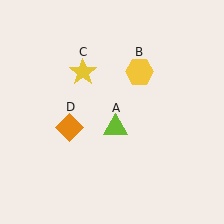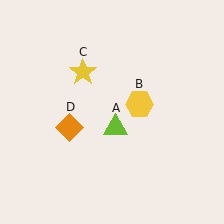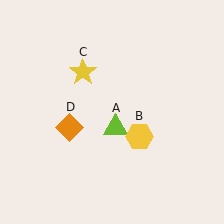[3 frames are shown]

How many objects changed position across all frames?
1 object changed position: yellow hexagon (object B).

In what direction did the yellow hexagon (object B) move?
The yellow hexagon (object B) moved down.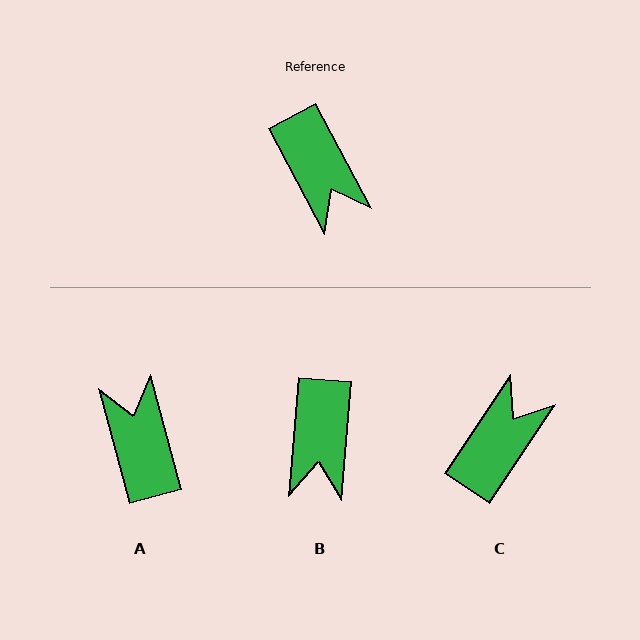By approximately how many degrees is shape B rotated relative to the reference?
Approximately 33 degrees clockwise.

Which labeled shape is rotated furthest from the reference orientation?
A, about 167 degrees away.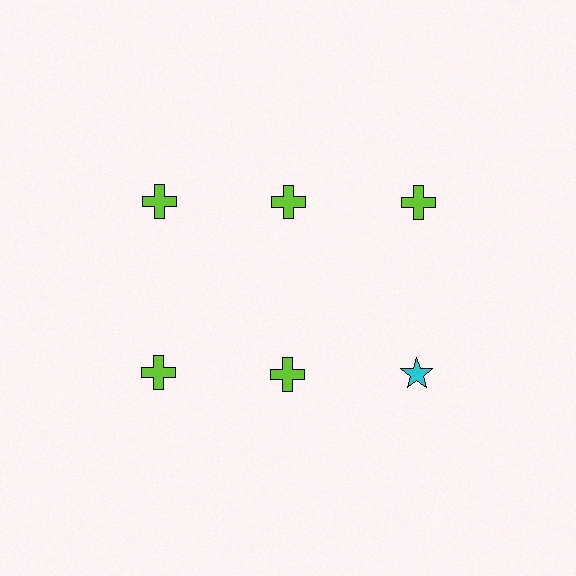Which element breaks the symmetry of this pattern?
The cyan star in the second row, center column breaks the symmetry. All other shapes are lime crosses.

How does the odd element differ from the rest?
It differs in both color (cyan instead of lime) and shape (star instead of cross).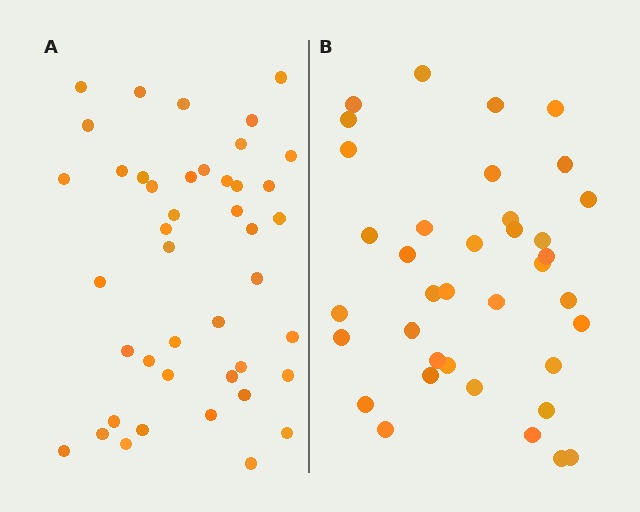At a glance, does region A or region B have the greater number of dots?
Region A (the left region) has more dots.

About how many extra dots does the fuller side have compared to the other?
Region A has about 6 more dots than region B.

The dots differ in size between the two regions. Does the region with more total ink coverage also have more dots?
No. Region B has more total ink coverage because its dots are larger, but region A actually contains more individual dots. Total area can be misleading — the number of items is what matters here.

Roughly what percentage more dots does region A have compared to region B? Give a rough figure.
About 15% more.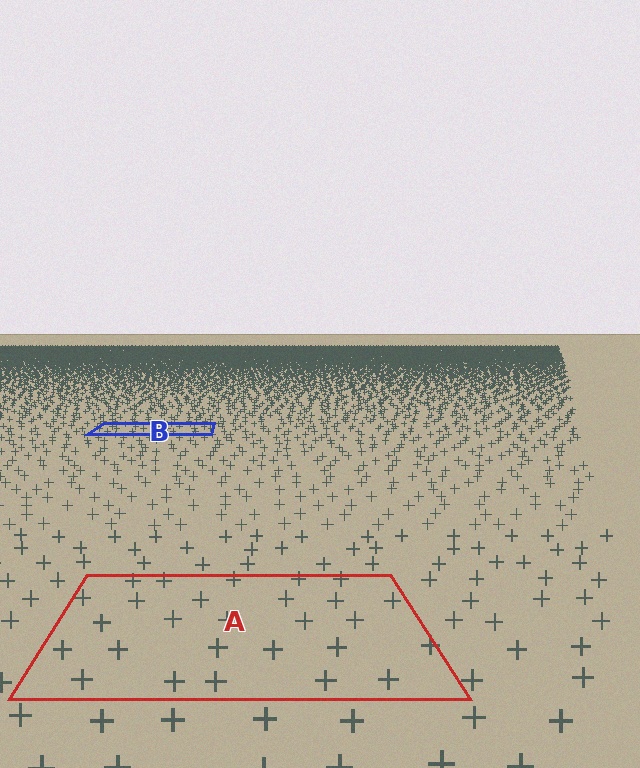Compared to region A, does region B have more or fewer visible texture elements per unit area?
Region B has more texture elements per unit area — they are packed more densely because it is farther away.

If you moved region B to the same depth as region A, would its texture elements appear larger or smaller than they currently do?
They would appear larger. At a closer depth, the same texture elements are projected at a bigger on-screen size.